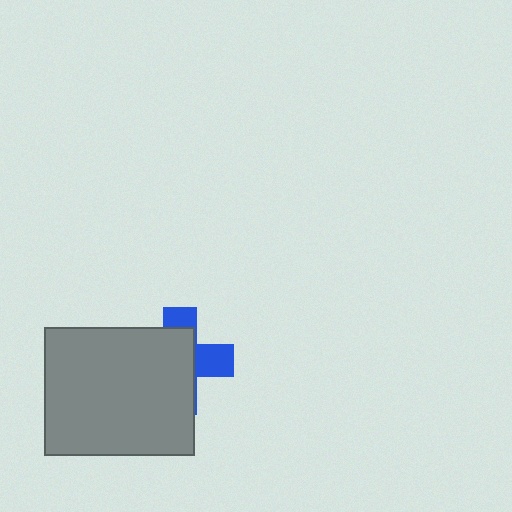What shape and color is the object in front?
The object in front is a gray rectangle.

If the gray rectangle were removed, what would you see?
You would see the complete blue cross.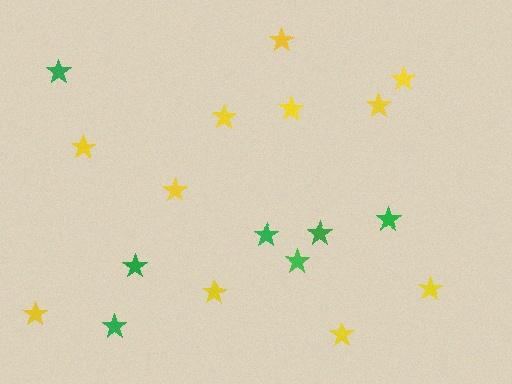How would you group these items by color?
There are 2 groups: one group of yellow stars (11) and one group of green stars (7).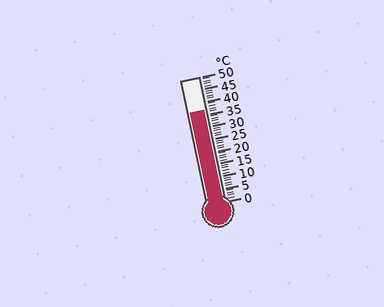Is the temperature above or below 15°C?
The temperature is above 15°C.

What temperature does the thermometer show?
The thermometer shows approximately 37°C.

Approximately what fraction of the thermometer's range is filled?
The thermometer is filled to approximately 75% of its range.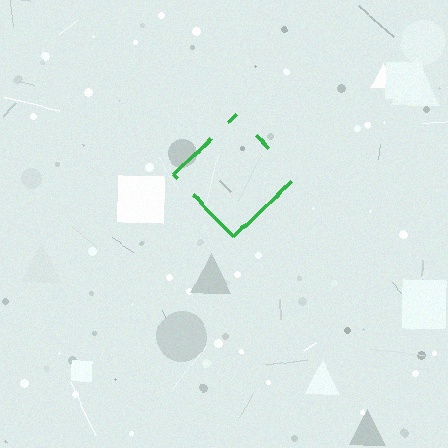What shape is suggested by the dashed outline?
The dashed outline suggests a diamond.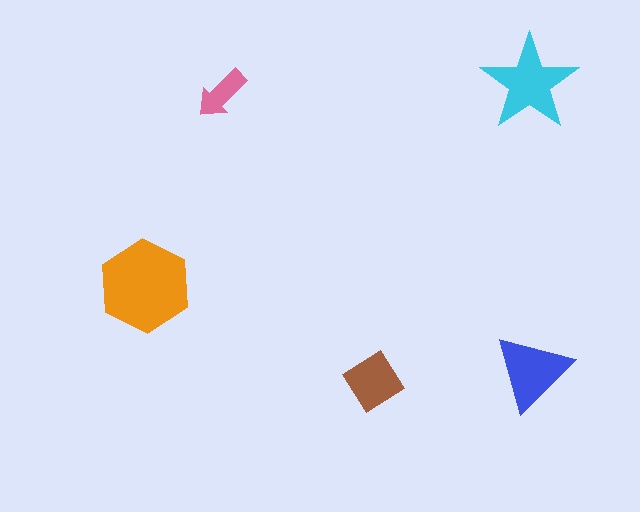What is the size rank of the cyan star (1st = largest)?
2nd.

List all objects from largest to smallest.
The orange hexagon, the cyan star, the blue triangle, the brown diamond, the pink arrow.